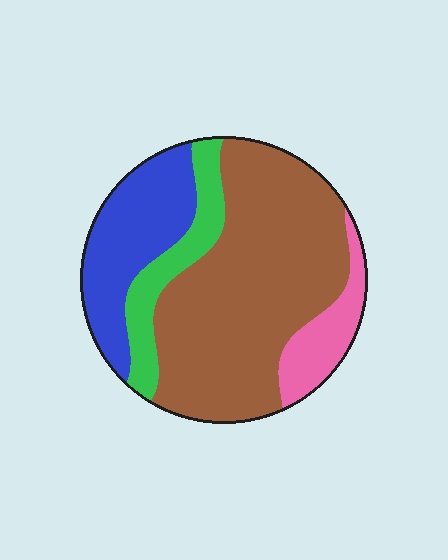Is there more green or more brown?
Brown.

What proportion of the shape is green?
Green covers about 10% of the shape.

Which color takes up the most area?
Brown, at roughly 55%.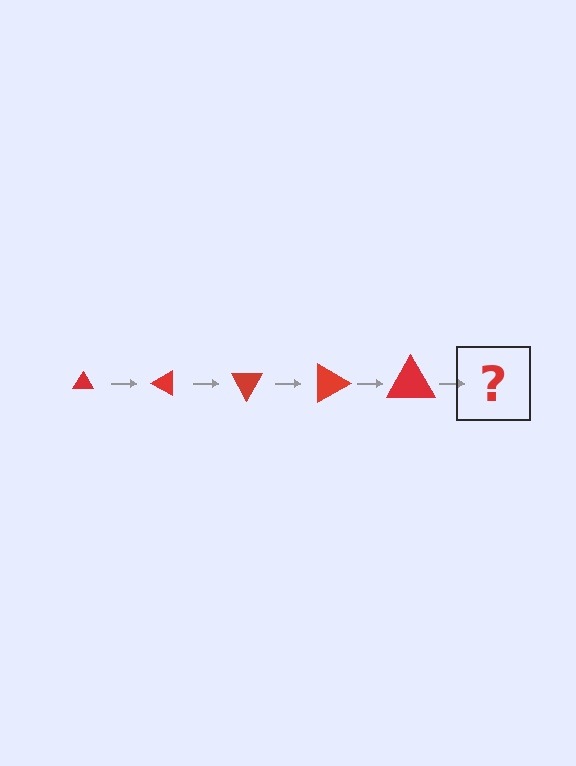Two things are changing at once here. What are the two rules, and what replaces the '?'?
The two rules are that the triangle grows larger each step and it rotates 30 degrees each step. The '?' should be a triangle, larger than the previous one and rotated 150 degrees from the start.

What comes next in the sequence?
The next element should be a triangle, larger than the previous one and rotated 150 degrees from the start.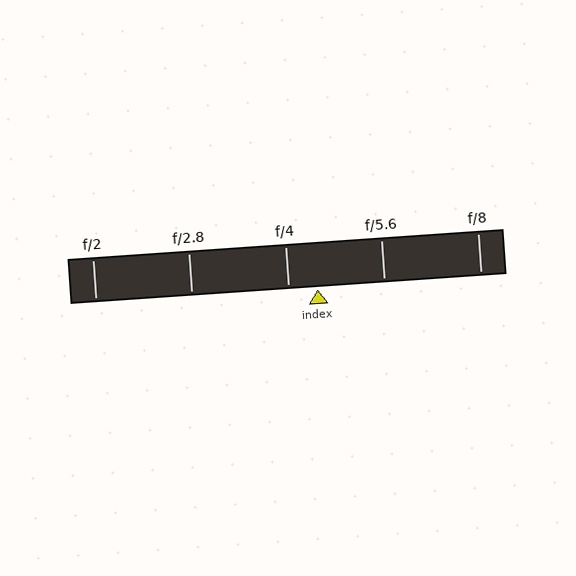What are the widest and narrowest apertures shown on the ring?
The widest aperture shown is f/2 and the narrowest is f/8.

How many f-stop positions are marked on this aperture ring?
There are 5 f-stop positions marked.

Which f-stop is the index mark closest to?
The index mark is closest to f/4.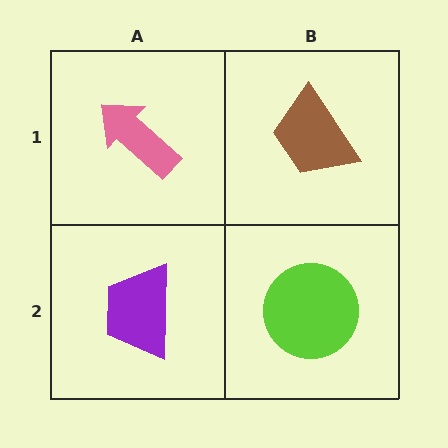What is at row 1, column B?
A brown trapezoid.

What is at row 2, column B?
A lime circle.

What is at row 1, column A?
A pink arrow.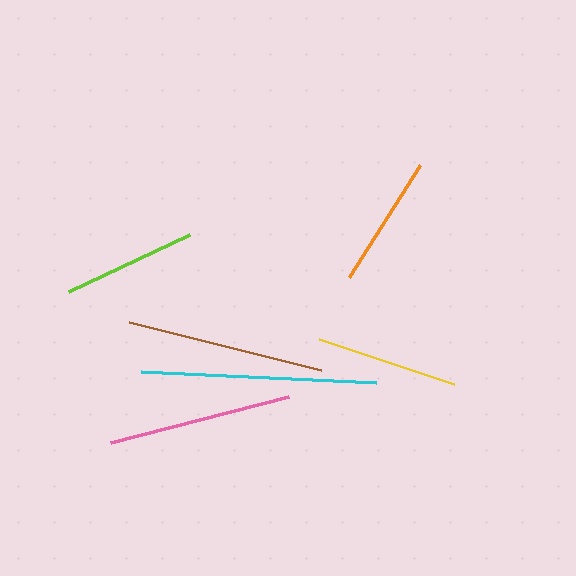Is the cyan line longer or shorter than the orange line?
The cyan line is longer than the orange line.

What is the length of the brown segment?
The brown segment is approximately 197 pixels long.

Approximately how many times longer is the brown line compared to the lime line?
The brown line is approximately 1.5 times the length of the lime line.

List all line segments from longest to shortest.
From longest to shortest: cyan, brown, pink, yellow, lime, orange.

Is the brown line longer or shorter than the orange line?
The brown line is longer than the orange line.